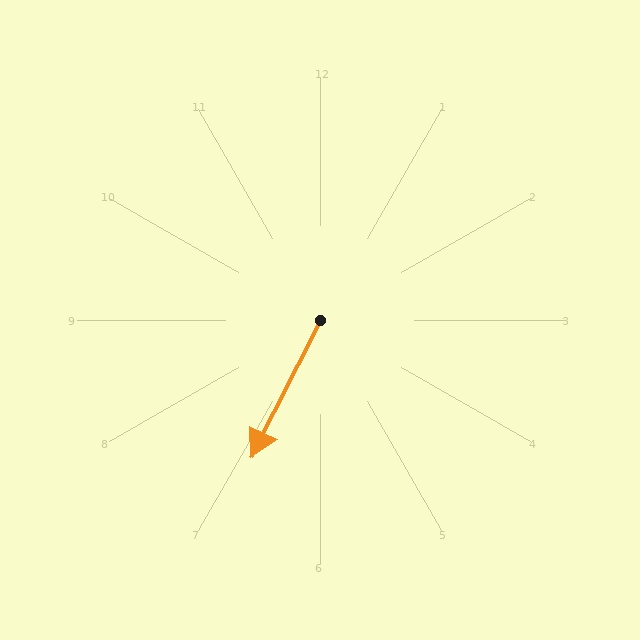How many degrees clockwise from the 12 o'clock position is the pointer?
Approximately 207 degrees.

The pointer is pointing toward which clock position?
Roughly 7 o'clock.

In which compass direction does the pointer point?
Southwest.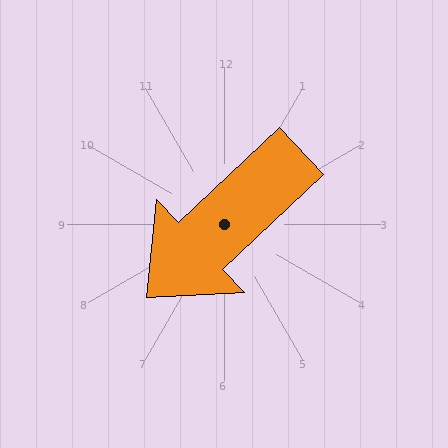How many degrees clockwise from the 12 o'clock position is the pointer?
Approximately 227 degrees.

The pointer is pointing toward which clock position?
Roughly 8 o'clock.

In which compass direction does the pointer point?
Southwest.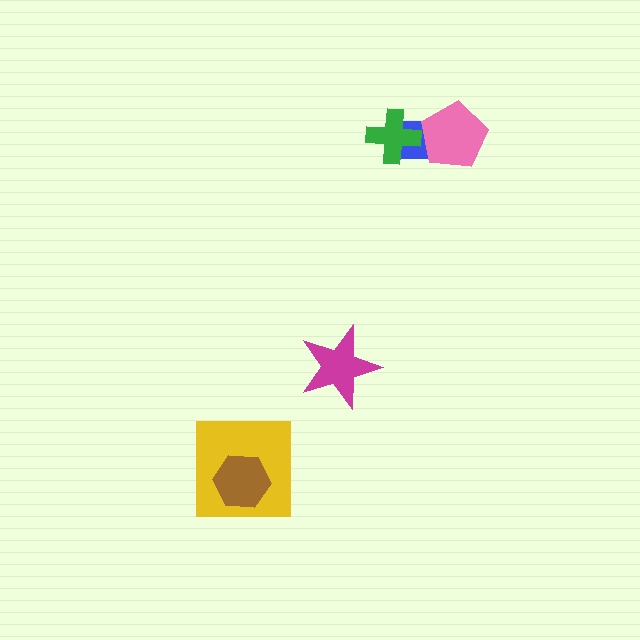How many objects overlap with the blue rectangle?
2 objects overlap with the blue rectangle.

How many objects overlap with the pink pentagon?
1 object overlaps with the pink pentagon.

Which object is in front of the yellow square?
The brown hexagon is in front of the yellow square.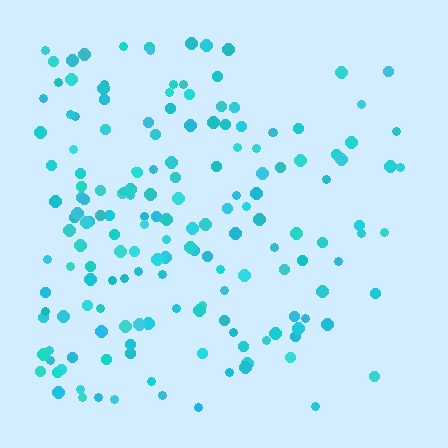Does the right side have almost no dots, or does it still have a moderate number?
Still a moderate number, just noticeably fewer than the left.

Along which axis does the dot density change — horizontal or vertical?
Horizontal.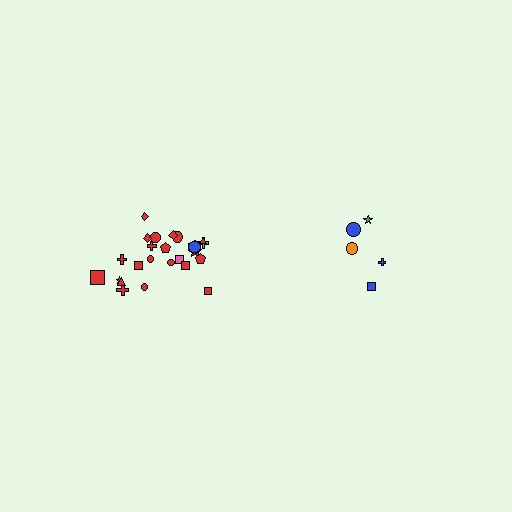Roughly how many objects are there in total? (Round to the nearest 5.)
Roughly 30 objects in total.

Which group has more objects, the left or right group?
The left group.